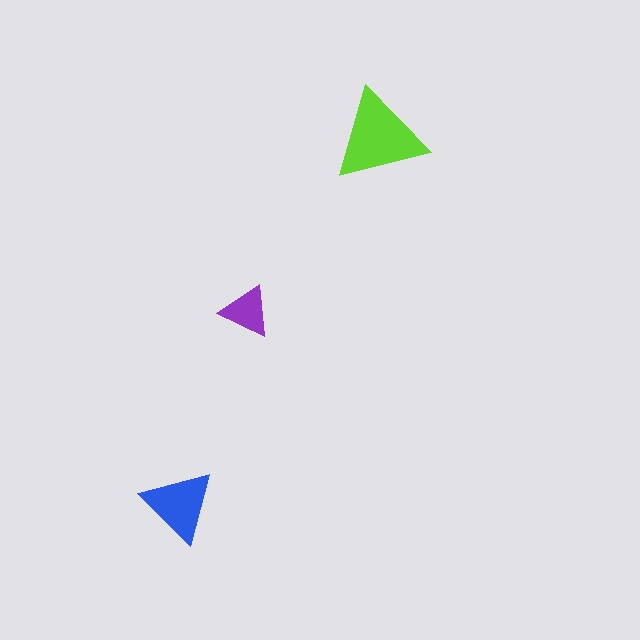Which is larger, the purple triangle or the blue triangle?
The blue one.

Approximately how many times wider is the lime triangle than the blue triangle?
About 1.5 times wider.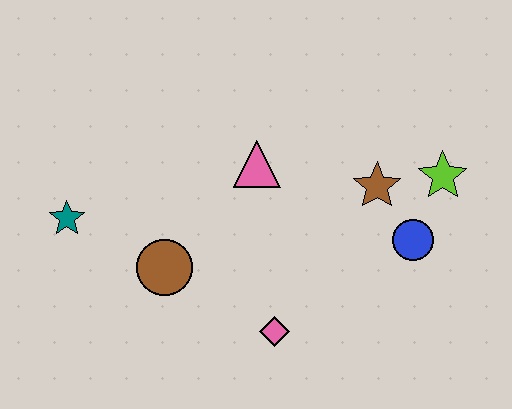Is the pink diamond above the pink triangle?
No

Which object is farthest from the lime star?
The teal star is farthest from the lime star.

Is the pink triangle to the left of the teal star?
No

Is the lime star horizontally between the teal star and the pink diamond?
No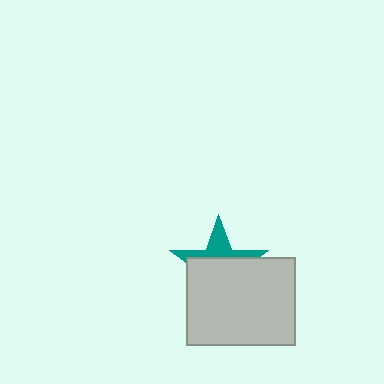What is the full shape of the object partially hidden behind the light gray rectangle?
The partially hidden object is a teal star.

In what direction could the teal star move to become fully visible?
The teal star could move up. That would shift it out from behind the light gray rectangle entirely.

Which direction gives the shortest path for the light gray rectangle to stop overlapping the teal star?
Moving down gives the shortest separation.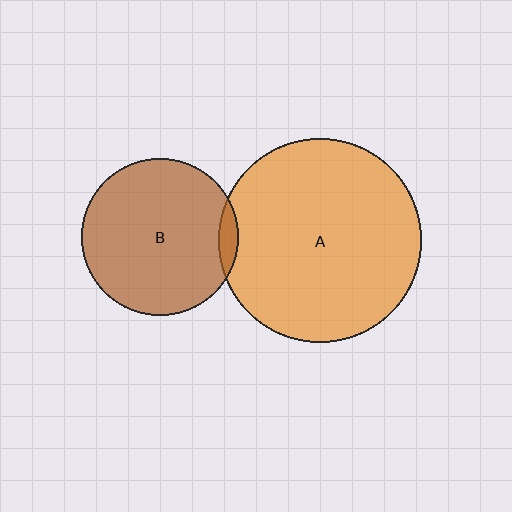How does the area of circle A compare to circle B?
Approximately 1.7 times.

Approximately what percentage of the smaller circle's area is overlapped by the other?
Approximately 5%.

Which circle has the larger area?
Circle A (orange).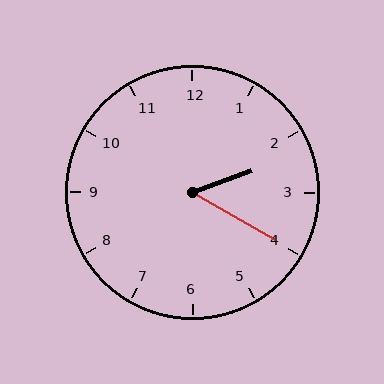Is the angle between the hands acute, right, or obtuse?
It is acute.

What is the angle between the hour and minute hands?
Approximately 50 degrees.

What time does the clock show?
2:20.